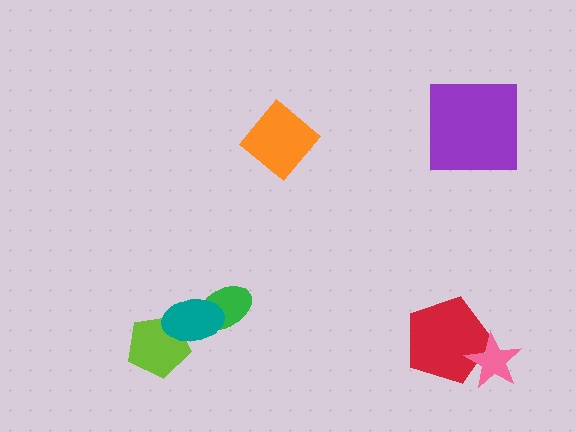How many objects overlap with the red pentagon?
1 object overlaps with the red pentagon.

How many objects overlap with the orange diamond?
0 objects overlap with the orange diamond.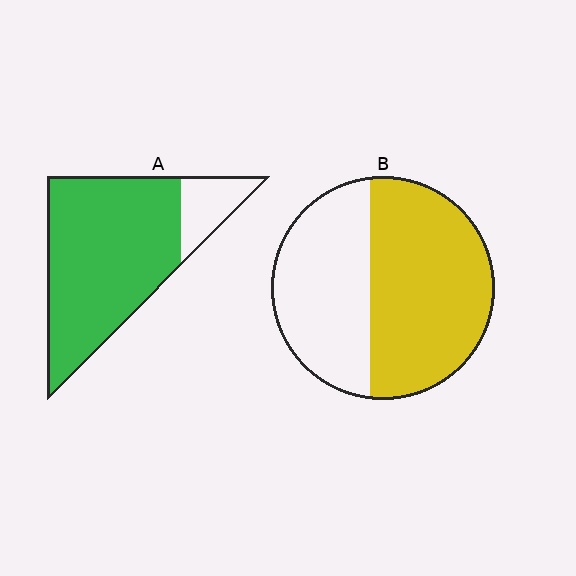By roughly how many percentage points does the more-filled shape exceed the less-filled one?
By roughly 25 percentage points (A over B).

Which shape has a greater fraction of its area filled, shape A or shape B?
Shape A.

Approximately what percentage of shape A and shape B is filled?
A is approximately 85% and B is approximately 55%.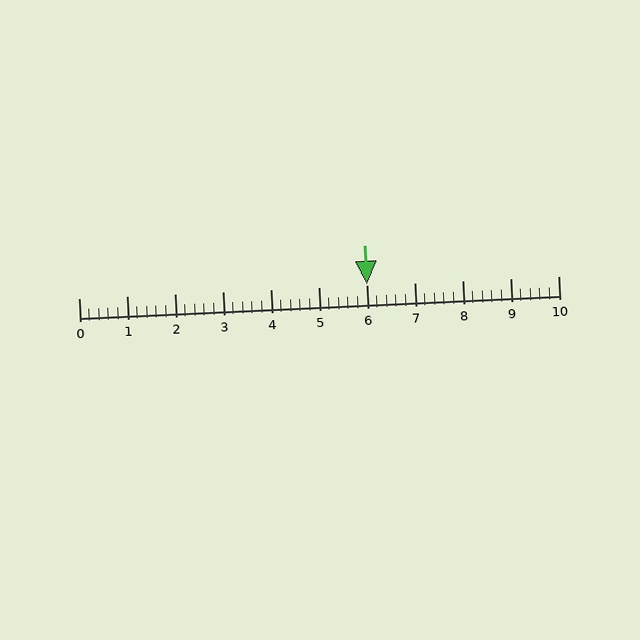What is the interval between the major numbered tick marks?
The major tick marks are spaced 1 units apart.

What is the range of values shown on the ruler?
The ruler shows values from 0 to 10.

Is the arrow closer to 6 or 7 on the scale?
The arrow is closer to 6.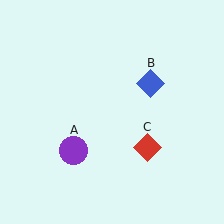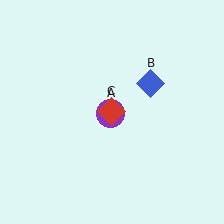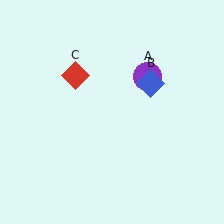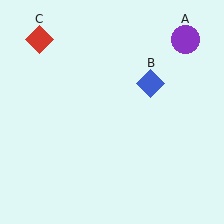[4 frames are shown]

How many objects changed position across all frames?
2 objects changed position: purple circle (object A), red diamond (object C).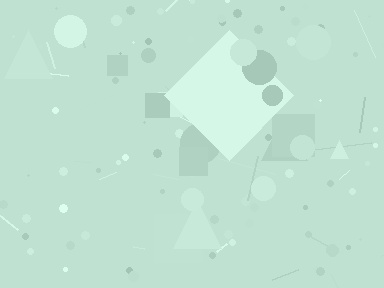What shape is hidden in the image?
A diamond is hidden in the image.